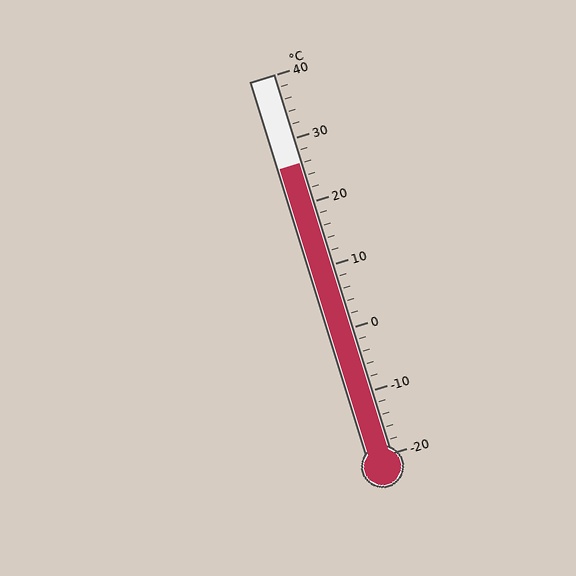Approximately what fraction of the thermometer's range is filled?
The thermometer is filled to approximately 75% of its range.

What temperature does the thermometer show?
The thermometer shows approximately 26°C.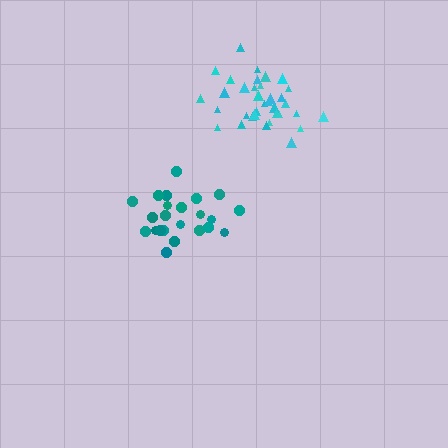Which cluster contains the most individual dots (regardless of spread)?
Cyan (35).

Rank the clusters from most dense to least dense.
cyan, teal.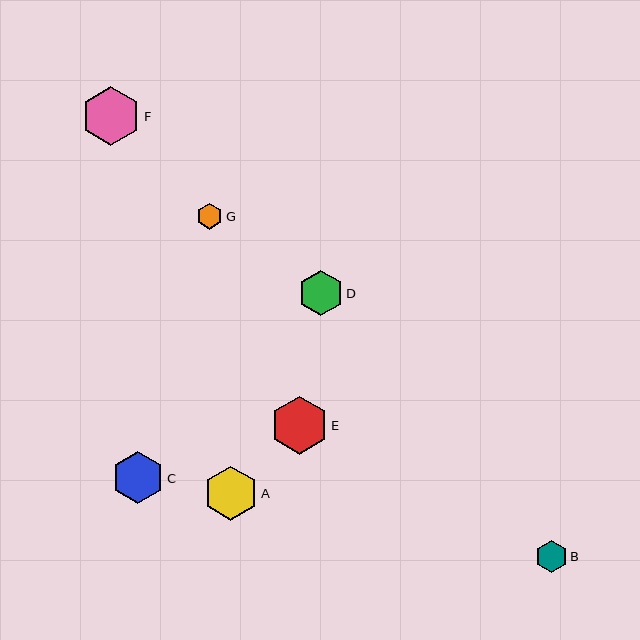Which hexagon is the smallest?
Hexagon G is the smallest with a size of approximately 26 pixels.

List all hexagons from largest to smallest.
From largest to smallest: F, E, A, C, D, B, G.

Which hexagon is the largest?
Hexagon F is the largest with a size of approximately 59 pixels.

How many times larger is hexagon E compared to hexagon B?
Hexagon E is approximately 1.8 times the size of hexagon B.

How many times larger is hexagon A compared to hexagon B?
Hexagon A is approximately 1.7 times the size of hexagon B.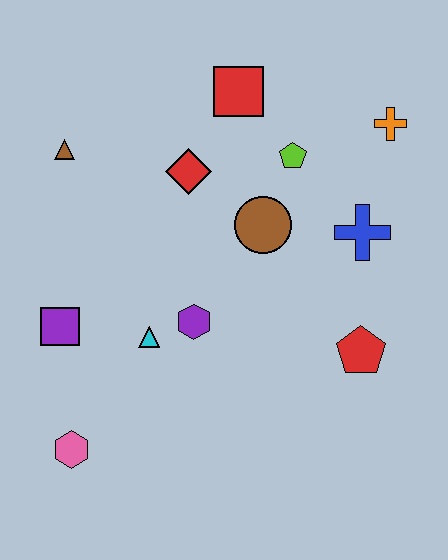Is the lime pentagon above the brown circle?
Yes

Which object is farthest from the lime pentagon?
The pink hexagon is farthest from the lime pentagon.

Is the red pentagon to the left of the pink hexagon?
No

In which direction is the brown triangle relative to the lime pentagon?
The brown triangle is to the left of the lime pentagon.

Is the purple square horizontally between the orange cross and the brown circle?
No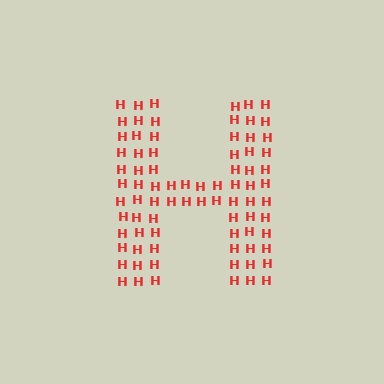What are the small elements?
The small elements are letter H's.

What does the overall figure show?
The overall figure shows the letter H.